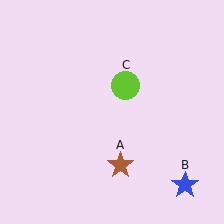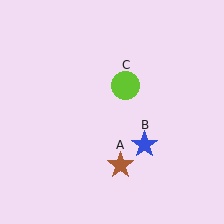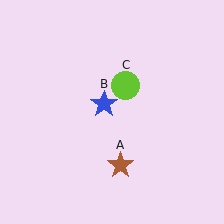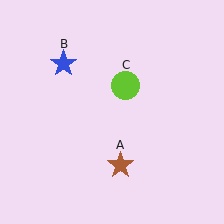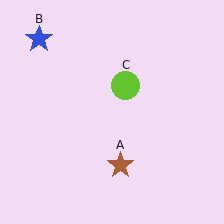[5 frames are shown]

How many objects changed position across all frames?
1 object changed position: blue star (object B).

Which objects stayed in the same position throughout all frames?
Brown star (object A) and lime circle (object C) remained stationary.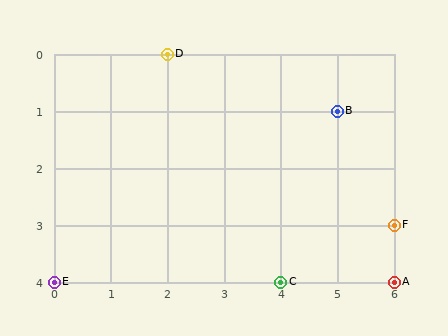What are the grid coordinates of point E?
Point E is at grid coordinates (0, 4).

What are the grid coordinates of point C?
Point C is at grid coordinates (4, 4).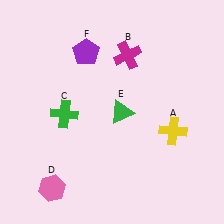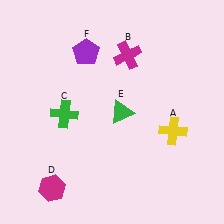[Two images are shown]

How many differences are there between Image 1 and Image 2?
There is 1 difference between the two images.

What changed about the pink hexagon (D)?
In Image 1, D is pink. In Image 2, it changed to magenta.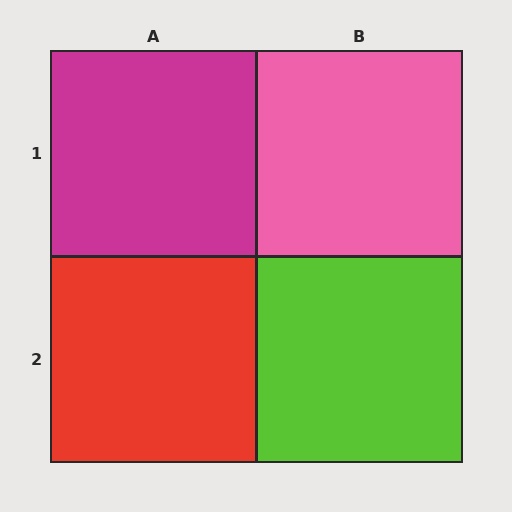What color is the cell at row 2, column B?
Lime.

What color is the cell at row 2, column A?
Red.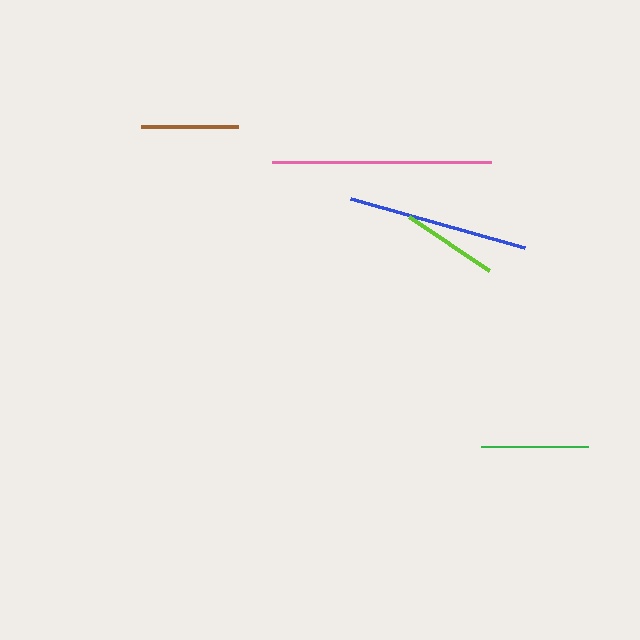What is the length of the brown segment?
The brown segment is approximately 97 pixels long.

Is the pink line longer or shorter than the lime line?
The pink line is longer than the lime line.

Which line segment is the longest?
The pink line is the longest at approximately 219 pixels.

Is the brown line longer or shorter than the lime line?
The brown line is longer than the lime line.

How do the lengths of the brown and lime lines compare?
The brown and lime lines are approximately the same length.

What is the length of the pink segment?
The pink segment is approximately 219 pixels long.